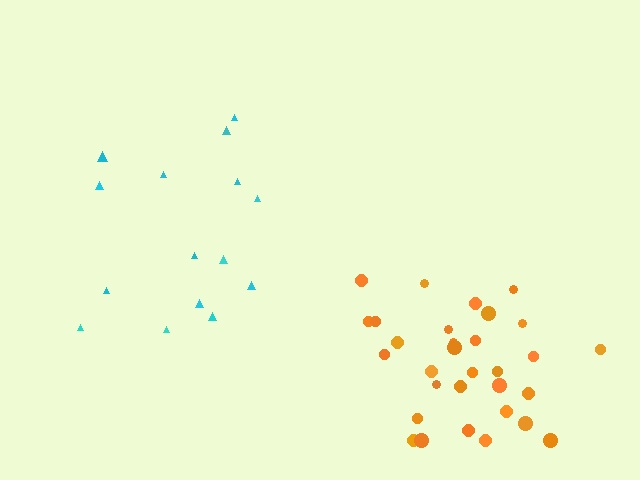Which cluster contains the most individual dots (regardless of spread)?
Orange (31).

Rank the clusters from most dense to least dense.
orange, cyan.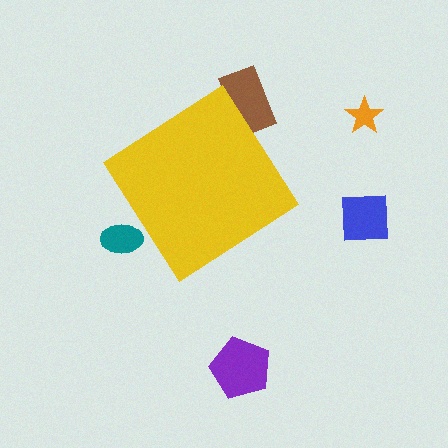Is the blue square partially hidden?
No, the blue square is fully visible.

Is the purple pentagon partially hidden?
No, the purple pentagon is fully visible.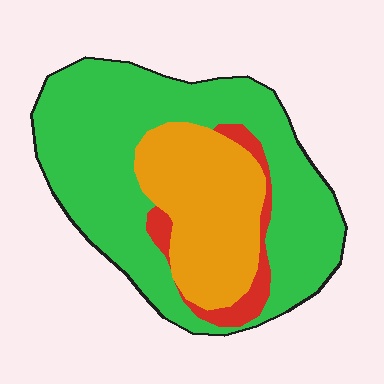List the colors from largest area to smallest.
From largest to smallest: green, orange, red.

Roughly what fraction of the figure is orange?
Orange covers about 30% of the figure.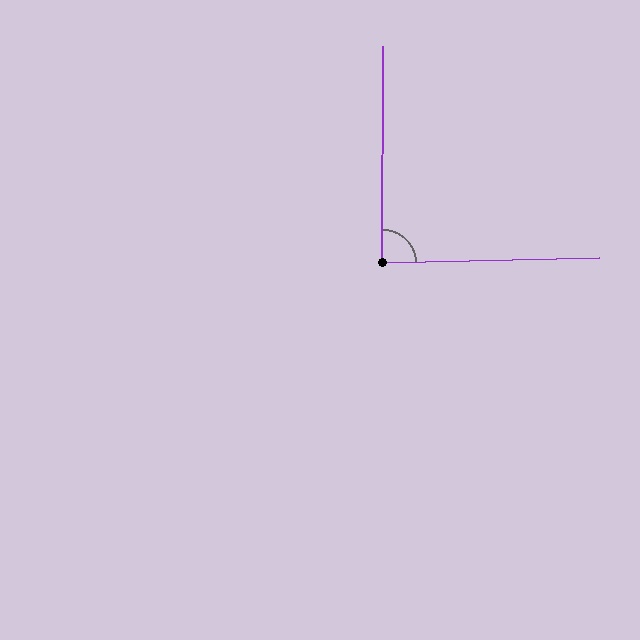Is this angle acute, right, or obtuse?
It is approximately a right angle.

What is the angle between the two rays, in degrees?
Approximately 88 degrees.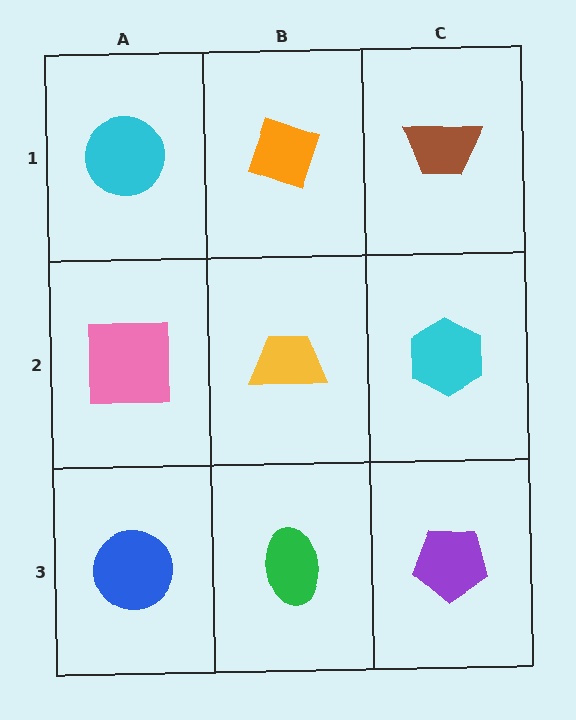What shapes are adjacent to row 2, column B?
An orange diamond (row 1, column B), a green ellipse (row 3, column B), a pink square (row 2, column A), a cyan hexagon (row 2, column C).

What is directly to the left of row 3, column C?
A green ellipse.